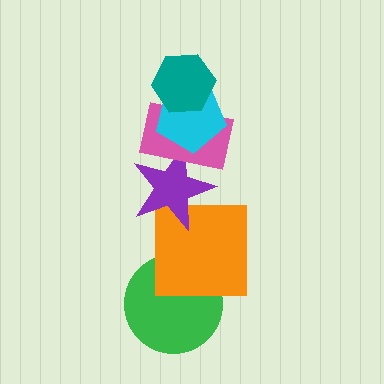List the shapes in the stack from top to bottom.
From top to bottom: the teal hexagon, the cyan pentagon, the pink rectangle, the purple star, the orange square, the green circle.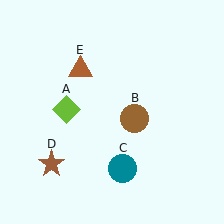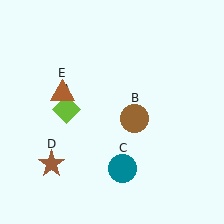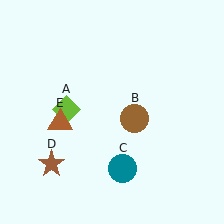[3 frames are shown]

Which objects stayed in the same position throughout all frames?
Lime diamond (object A) and brown circle (object B) and teal circle (object C) and brown star (object D) remained stationary.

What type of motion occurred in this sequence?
The brown triangle (object E) rotated counterclockwise around the center of the scene.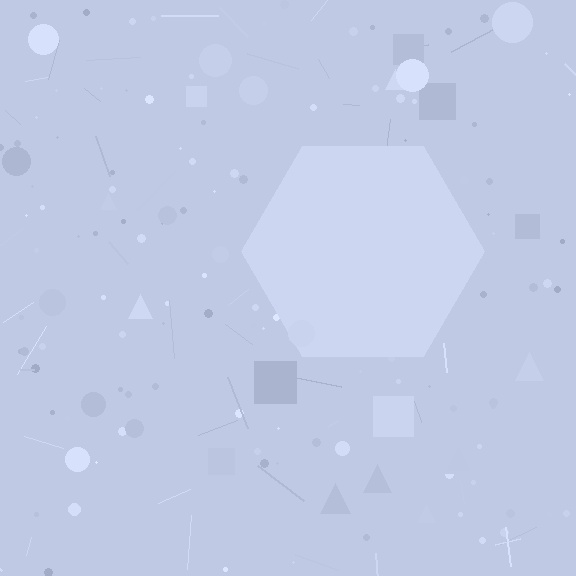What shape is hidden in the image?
A hexagon is hidden in the image.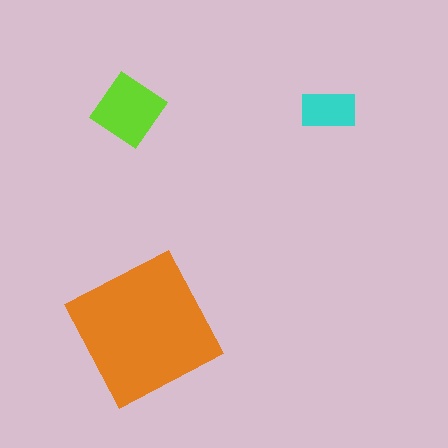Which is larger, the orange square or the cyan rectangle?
The orange square.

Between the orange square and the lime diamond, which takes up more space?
The orange square.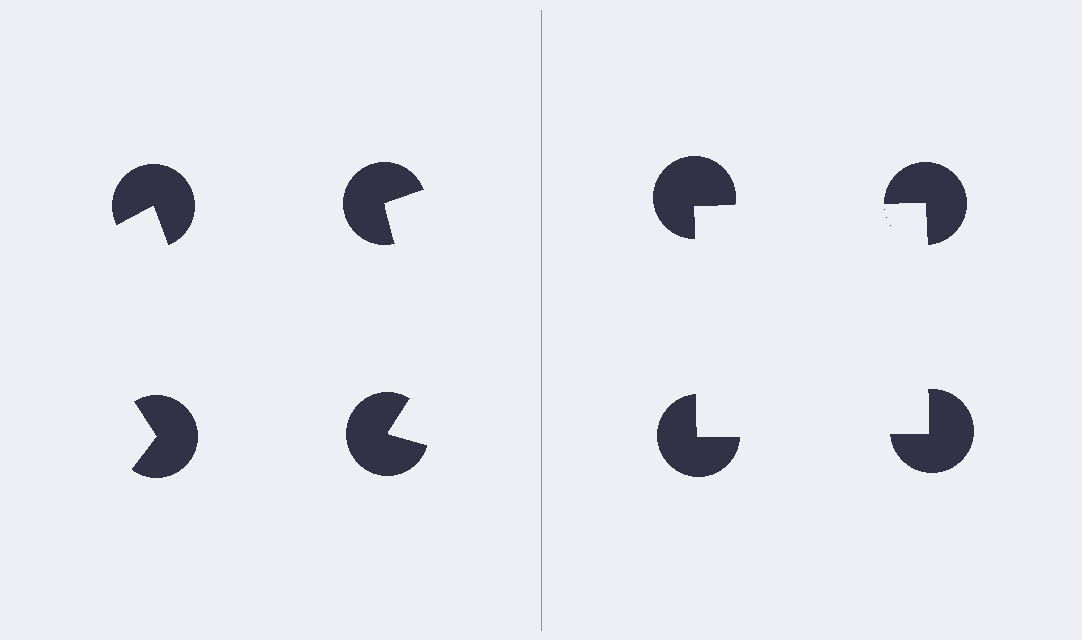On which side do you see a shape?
An illusory square appears on the right side. On the left side the wedge cuts are rotated, so no coherent shape forms.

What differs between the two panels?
The pac-man discs are positioned identically on both sides; only the wedge orientations differ. On the right they align to a square; on the left they are misaligned.